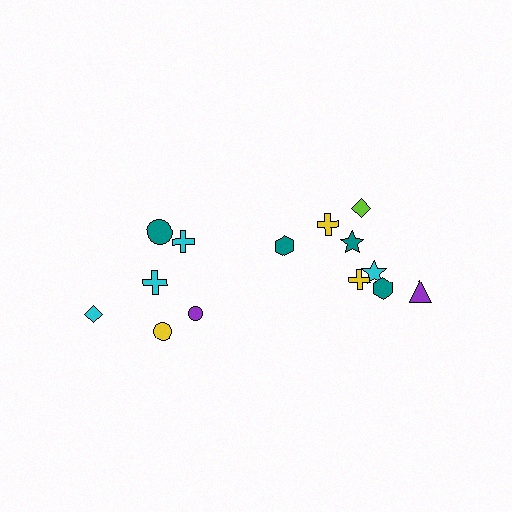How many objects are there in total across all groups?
There are 14 objects.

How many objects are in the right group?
There are 8 objects.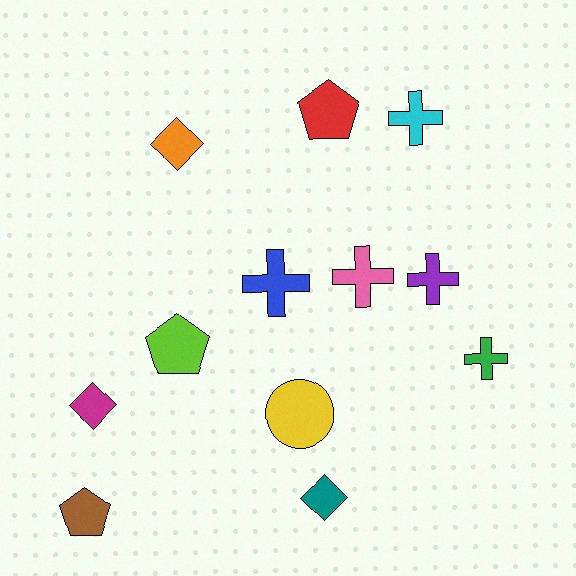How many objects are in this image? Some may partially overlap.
There are 12 objects.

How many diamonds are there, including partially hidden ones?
There are 3 diamonds.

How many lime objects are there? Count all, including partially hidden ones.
There is 1 lime object.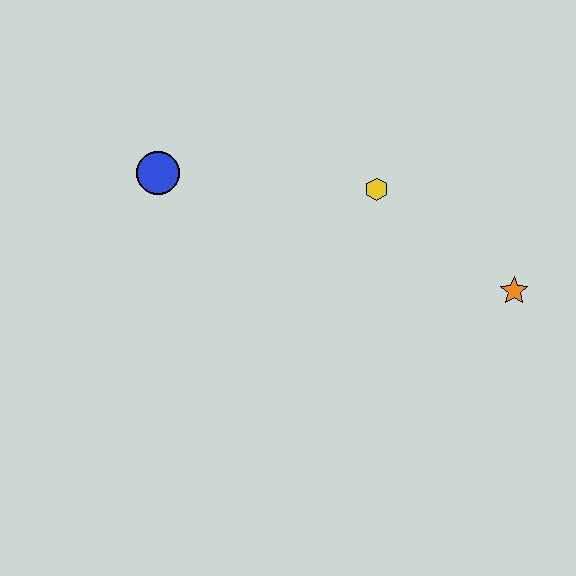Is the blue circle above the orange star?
Yes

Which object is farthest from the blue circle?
The orange star is farthest from the blue circle.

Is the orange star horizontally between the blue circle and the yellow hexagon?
No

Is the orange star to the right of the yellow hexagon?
Yes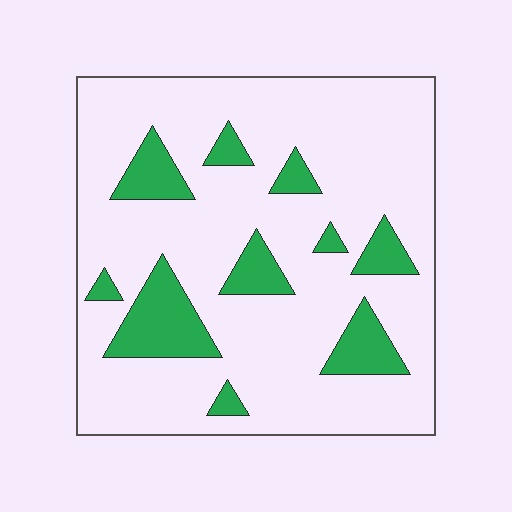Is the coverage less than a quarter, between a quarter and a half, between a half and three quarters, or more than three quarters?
Less than a quarter.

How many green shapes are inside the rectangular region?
10.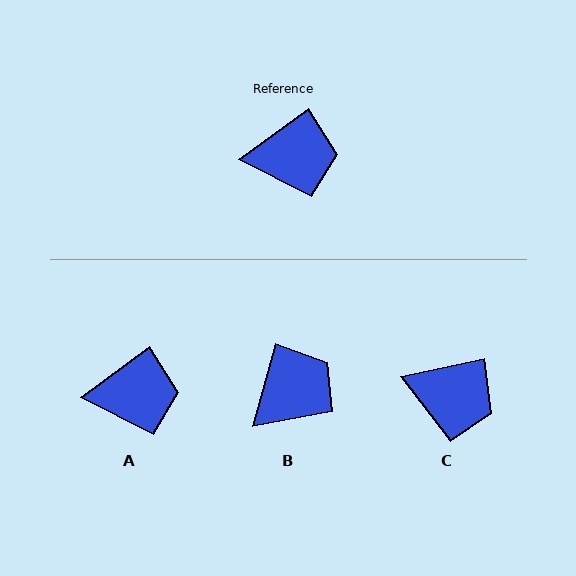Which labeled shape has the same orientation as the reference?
A.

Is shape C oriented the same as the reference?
No, it is off by about 25 degrees.